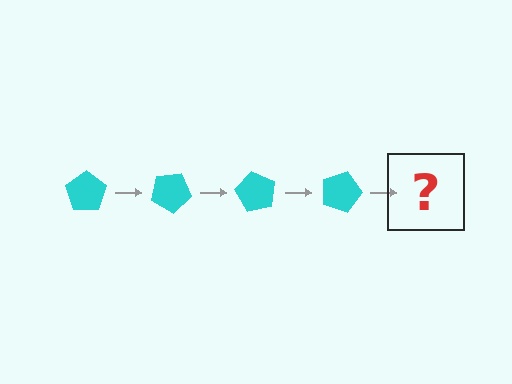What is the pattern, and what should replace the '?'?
The pattern is that the pentagon rotates 30 degrees each step. The '?' should be a cyan pentagon rotated 120 degrees.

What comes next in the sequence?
The next element should be a cyan pentagon rotated 120 degrees.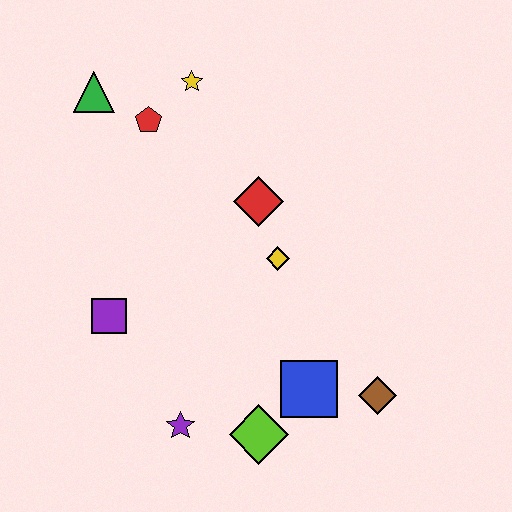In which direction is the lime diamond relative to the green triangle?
The lime diamond is below the green triangle.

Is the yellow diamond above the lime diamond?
Yes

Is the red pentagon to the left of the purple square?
No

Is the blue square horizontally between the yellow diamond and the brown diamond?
Yes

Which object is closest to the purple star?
The lime diamond is closest to the purple star.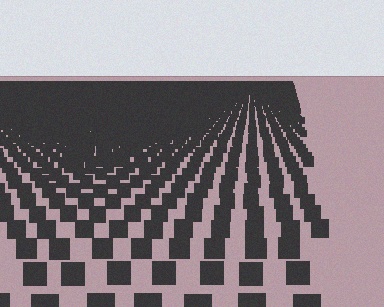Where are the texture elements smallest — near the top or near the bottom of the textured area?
Near the top.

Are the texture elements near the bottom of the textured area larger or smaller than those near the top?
Larger. Near the bottom, elements are closer to the viewer and appear at a bigger on-screen size.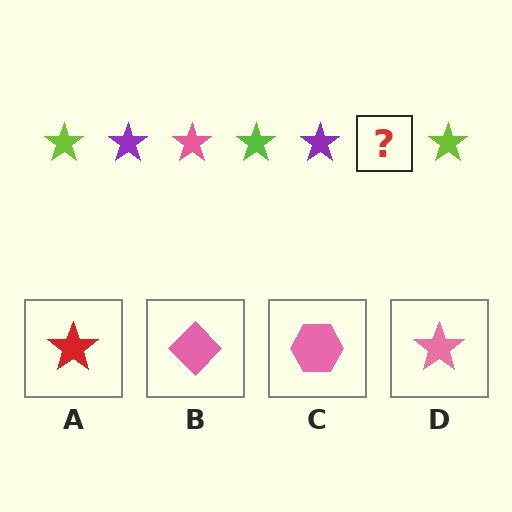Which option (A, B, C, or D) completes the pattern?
D.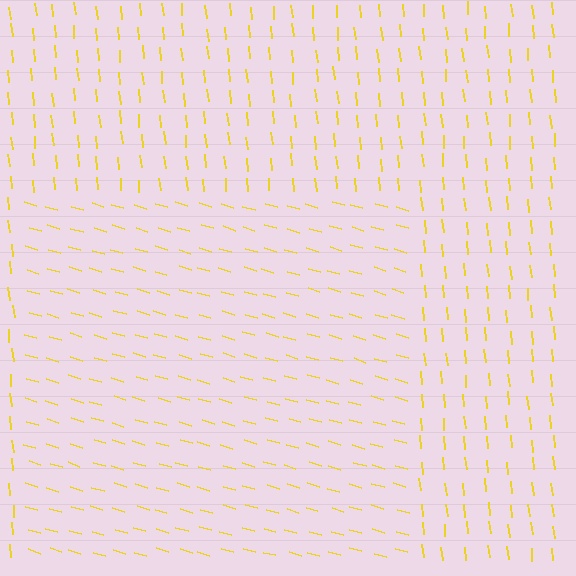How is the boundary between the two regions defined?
The boundary is defined purely by a change in line orientation (approximately 68 degrees difference). All lines are the same color and thickness.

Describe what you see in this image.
The image is filled with small yellow line segments. A rectangle region in the image has lines oriented differently from the surrounding lines, creating a visible texture boundary.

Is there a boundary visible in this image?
Yes, there is a texture boundary formed by a change in line orientation.